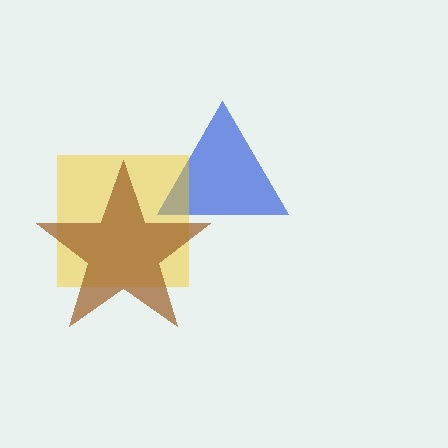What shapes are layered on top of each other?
The layered shapes are: a blue triangle, a yellow square, a brown star.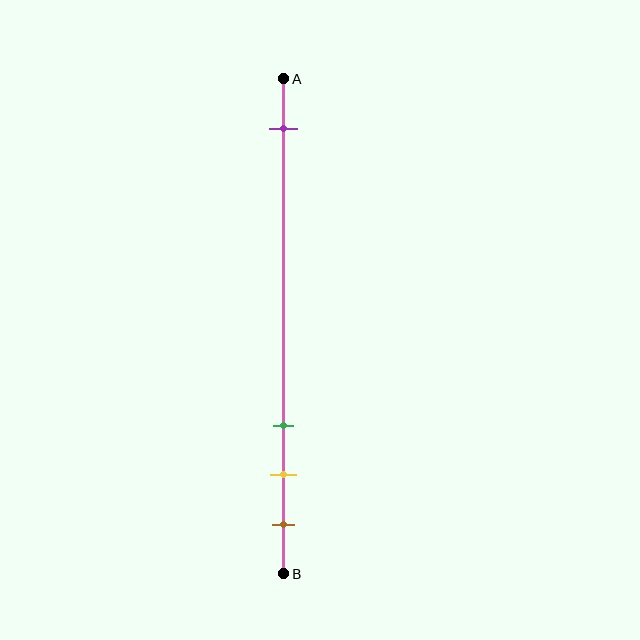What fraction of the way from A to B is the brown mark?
The brown mark is approximately 90% (0.9) of the way from A to B.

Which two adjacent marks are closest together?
The yellow and brown marks are the closest adjacent pair.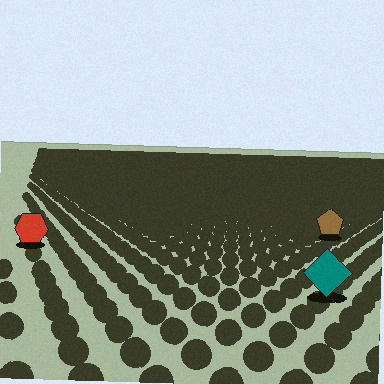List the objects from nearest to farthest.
From nearest to farthest: the teal diamond, the red hexagon, the brown pentagon.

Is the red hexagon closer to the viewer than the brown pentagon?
Yes. The red hexagon is closer — you can tell from the texture gradient: the ground texture is coarser near it.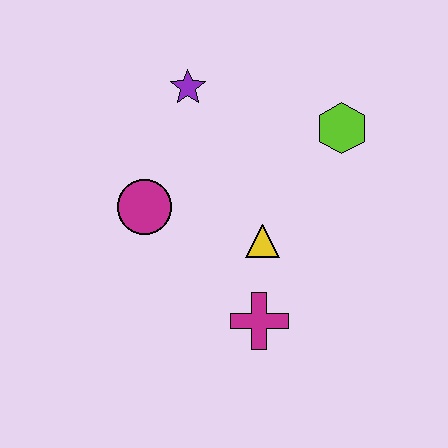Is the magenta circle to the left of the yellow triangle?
Yes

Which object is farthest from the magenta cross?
The purple star is farthest from the magenta cross.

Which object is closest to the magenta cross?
The yellow triangle is closest to the magenta cross.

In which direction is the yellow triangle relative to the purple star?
The yellow triangle is below the purple star.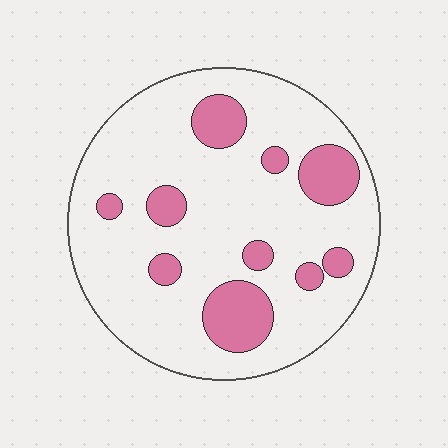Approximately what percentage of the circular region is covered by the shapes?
Approximately 20%.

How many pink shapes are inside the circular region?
10.